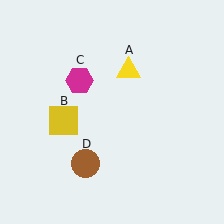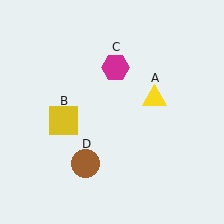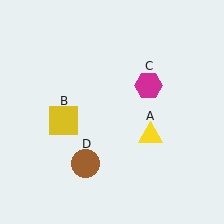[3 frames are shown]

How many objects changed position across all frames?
2 objects changed position: yellow triangle (object A), magenta hexagon (object C).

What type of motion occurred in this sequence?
The yellow triangle (object A), magenta hexagon (object C) rotated clockwise around the center of the scene.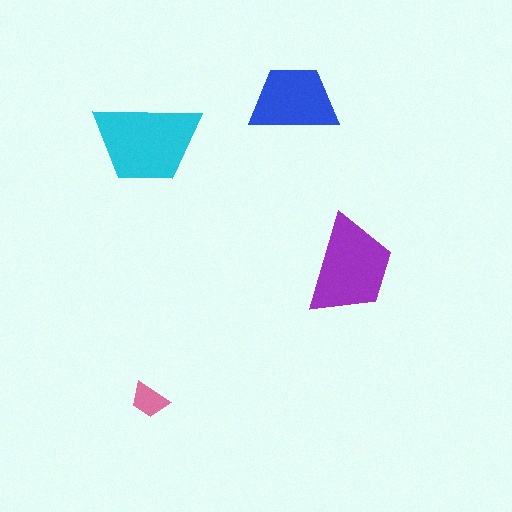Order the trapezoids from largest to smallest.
the cyan one, the purple one, the blue one, the pink one.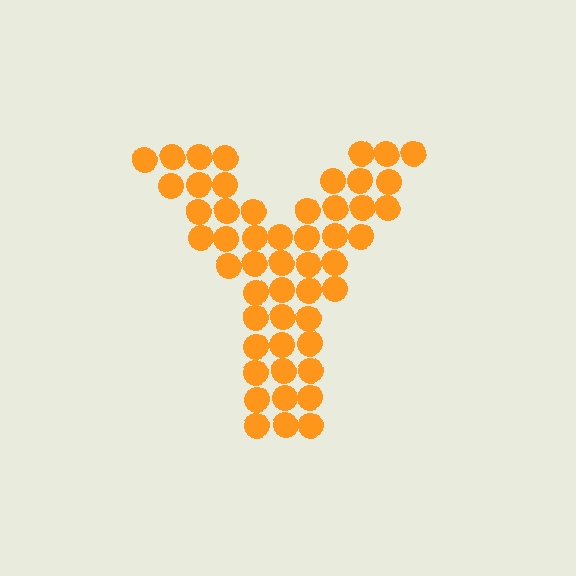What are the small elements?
The small elements are circles.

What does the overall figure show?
The overall figure shows the letter Y.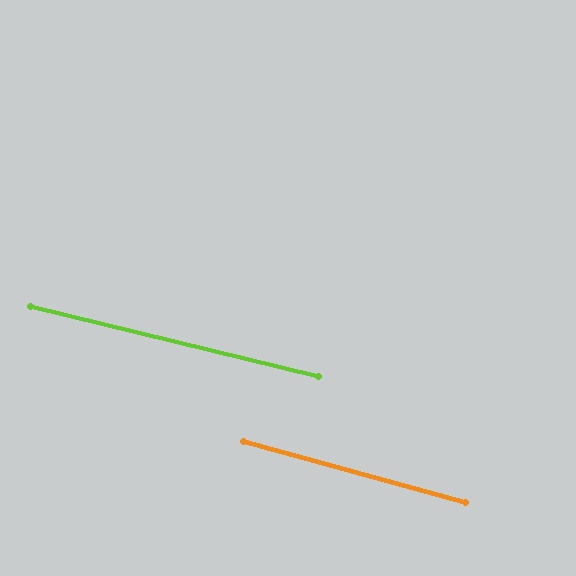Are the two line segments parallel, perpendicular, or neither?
Parallel — their directions differ by only 1.8°.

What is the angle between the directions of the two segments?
Approximately 2 degrees.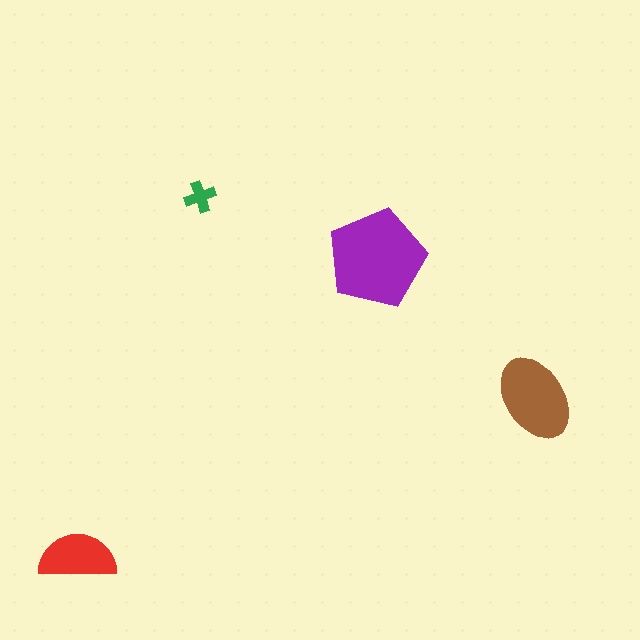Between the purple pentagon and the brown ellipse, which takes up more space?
The purple pentagon.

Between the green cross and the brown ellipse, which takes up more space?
The brown ellipse.